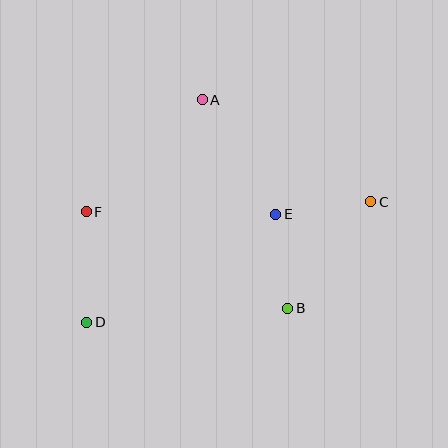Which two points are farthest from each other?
Points C and D are farthest from each other.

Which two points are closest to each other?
Points B and E are closest to each other.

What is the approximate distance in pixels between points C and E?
The distance between C and E is approximately 96 pixels.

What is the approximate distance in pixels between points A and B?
The distance between A and B is approximately 225 pixels.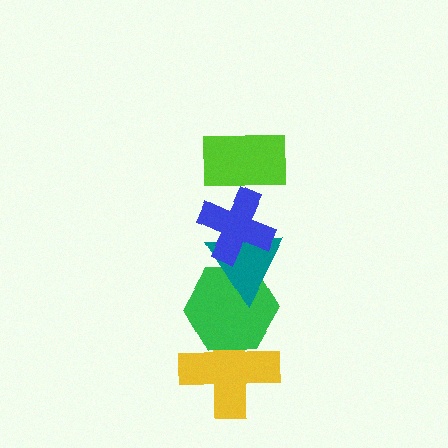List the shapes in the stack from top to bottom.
From top to bottom: the lime rectangle, the blue cross, the teal triangle, the green hexagon, the yellow cross.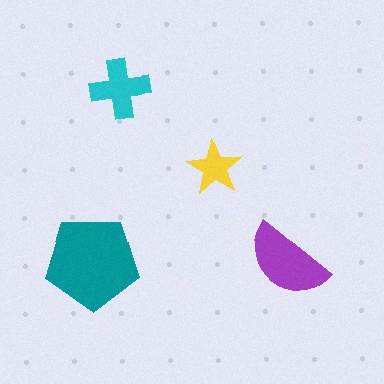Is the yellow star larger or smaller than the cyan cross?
Smaller.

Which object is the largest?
The teal pentagon.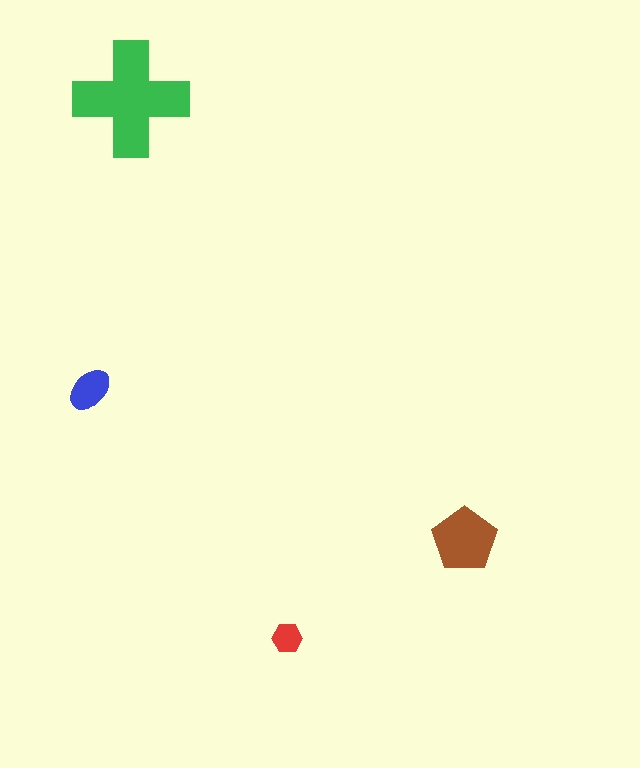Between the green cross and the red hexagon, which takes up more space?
The green cross.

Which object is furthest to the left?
The blue ellipse is leftmost.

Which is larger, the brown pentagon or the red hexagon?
The brown pentagon.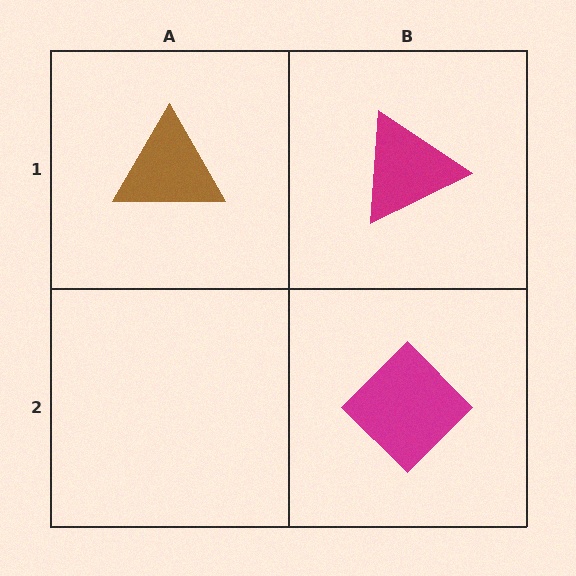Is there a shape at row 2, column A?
No, that cell is empty.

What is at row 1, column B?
A magenta triangle.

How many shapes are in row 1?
2 shapes.